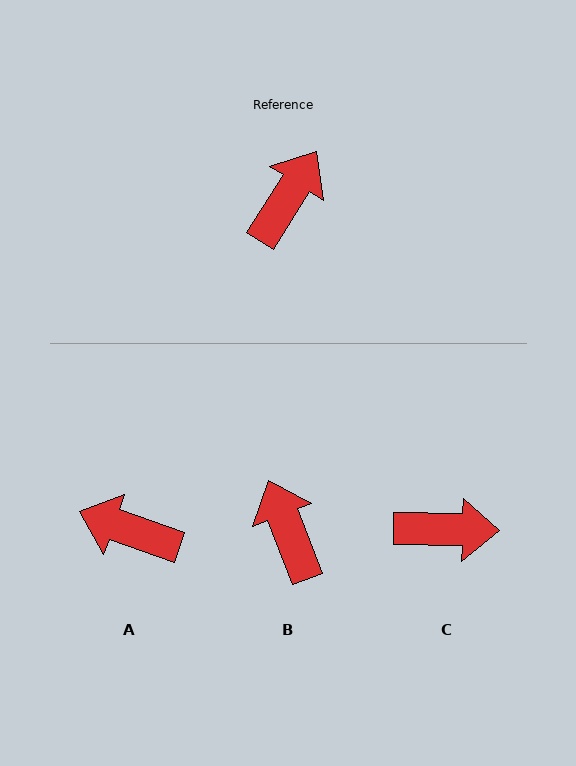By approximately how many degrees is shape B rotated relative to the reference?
Approximately 54 degrees counter-clockwise.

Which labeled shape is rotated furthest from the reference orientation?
A, about 103 degrees away.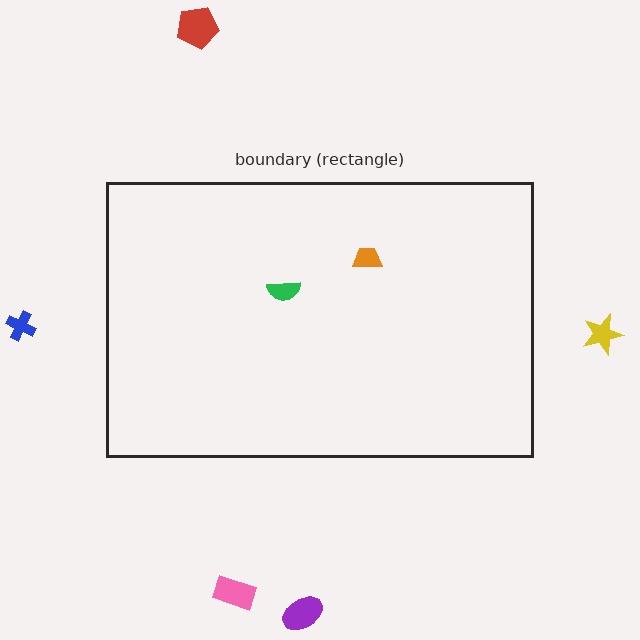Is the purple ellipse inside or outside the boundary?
Outside.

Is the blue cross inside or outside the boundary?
Outside.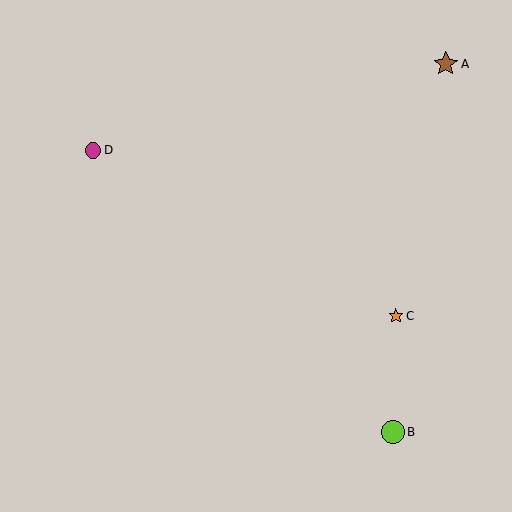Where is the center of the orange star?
The center of the orange star is at (396, 316).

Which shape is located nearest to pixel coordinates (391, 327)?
The orange star (labeled C) at (396, 316) is nearest to that location.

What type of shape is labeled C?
Shape C is an orange star.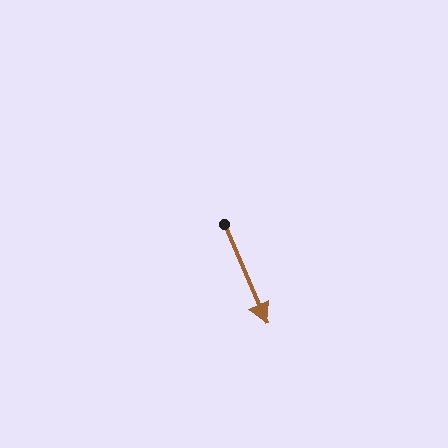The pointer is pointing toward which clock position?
Roughly 5 o'clock.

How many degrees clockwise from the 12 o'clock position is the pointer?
Approximately 157 degrees.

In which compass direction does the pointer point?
Southeast.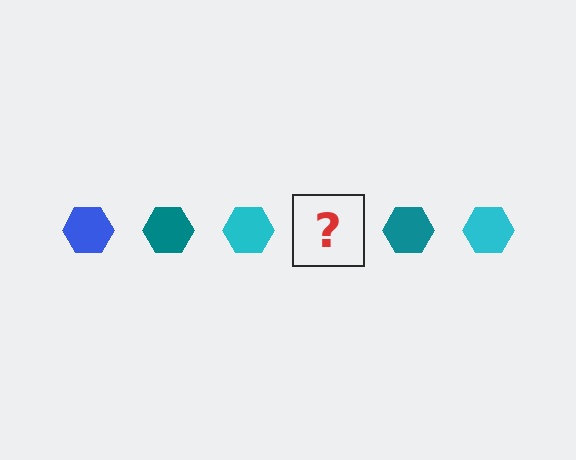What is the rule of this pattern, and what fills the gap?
The rule is that the pattern cycles through blue, teal, cyan hexagons. The gap should be filled with a blue hexagon.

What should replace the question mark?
The question mark should be replaced with a blue hexagon.